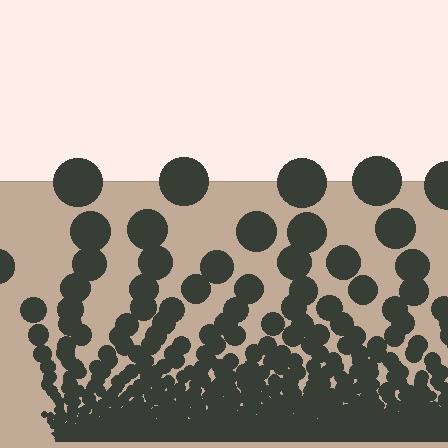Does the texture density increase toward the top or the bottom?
Density increases toward the bottom.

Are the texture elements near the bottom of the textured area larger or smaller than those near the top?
Smaller. The gradient is inverted — elements near the bottom are smaller and denser.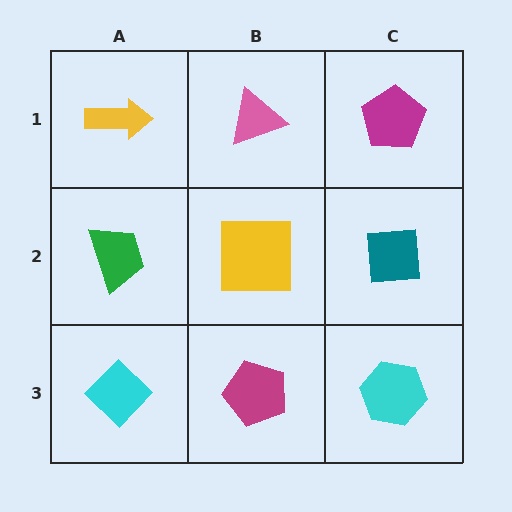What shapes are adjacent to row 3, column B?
A yellow square (row 2, column B), a cyan diamond (row 3, column A), a cyan hexagon (row 3, column C).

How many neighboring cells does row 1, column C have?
2.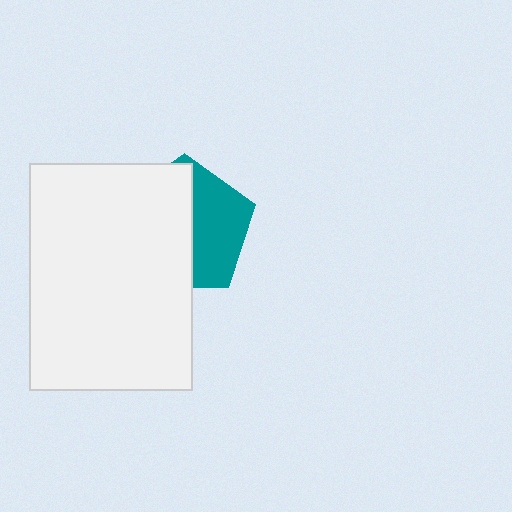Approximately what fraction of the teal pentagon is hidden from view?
Roughly 58% of the teal pentagon is hidden behind the white rectangle.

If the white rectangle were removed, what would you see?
You would see the complete teal pentagon.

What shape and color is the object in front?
The object in front is a white rectangle.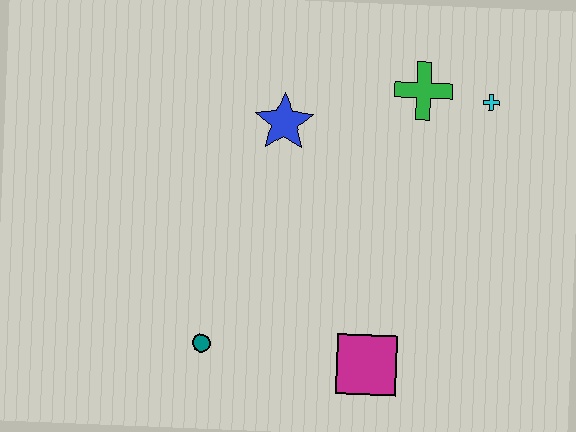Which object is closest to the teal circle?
The magenta square is closest to the teal circle.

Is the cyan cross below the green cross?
Yes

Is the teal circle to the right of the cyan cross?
No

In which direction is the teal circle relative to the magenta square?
The teal circle is to the left of the magenta square.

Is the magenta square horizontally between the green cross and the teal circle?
Yes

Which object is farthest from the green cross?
The teal circle is farthest from the green cross.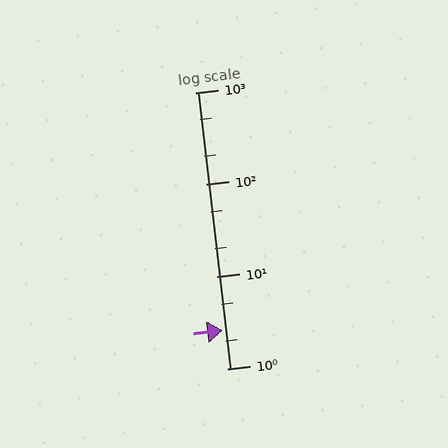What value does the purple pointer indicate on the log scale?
The pointer indicates approximately 2.6.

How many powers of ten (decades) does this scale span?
The scale spans 3 decades, from 1 to 1000.